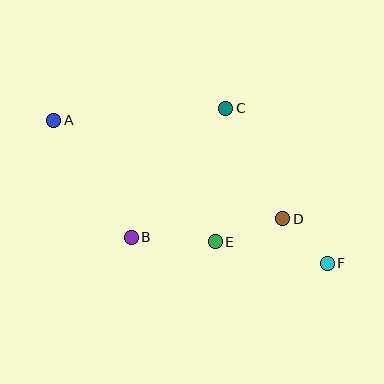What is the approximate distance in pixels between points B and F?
The distance between B and F is approximately 198 pixels.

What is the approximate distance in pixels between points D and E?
The distance between D and E is approximately 71 pixels.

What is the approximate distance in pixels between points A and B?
The distance between A and B is approximately 140 pixels.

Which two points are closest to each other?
Points D and F are closest to each other.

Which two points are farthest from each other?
Points A and F are farthest from each other.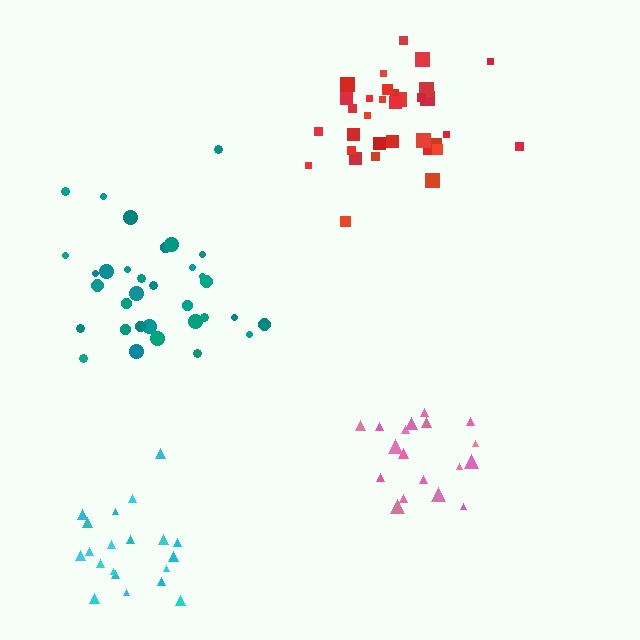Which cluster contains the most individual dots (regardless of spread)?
Red (33).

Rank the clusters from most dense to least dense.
red, pink, teal, cyan.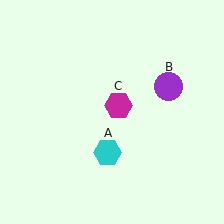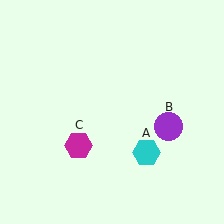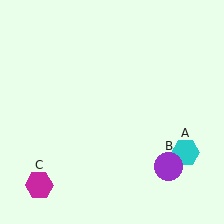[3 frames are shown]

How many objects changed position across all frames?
3 objects changed position: cyan hexagon (object A), purple circle (object B), magenta hexagon (object C).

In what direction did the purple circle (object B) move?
The purple circle (object B) moved down.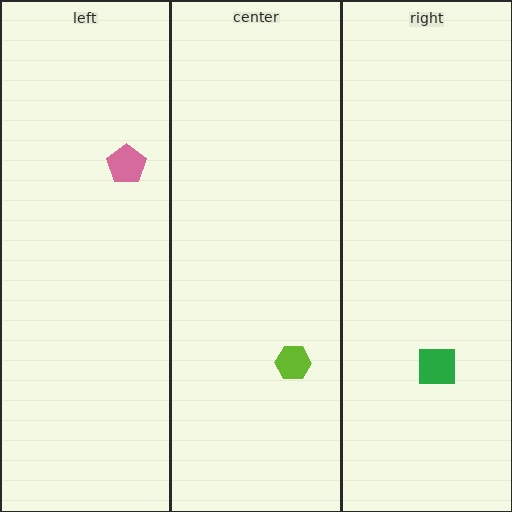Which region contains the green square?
The right region.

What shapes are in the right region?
The green square.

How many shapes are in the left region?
1.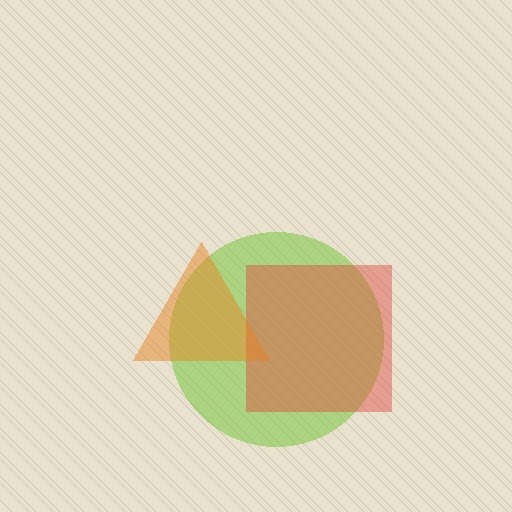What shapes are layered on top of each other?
The layered shapes are: a lime circle, a red square, an orange triangle.